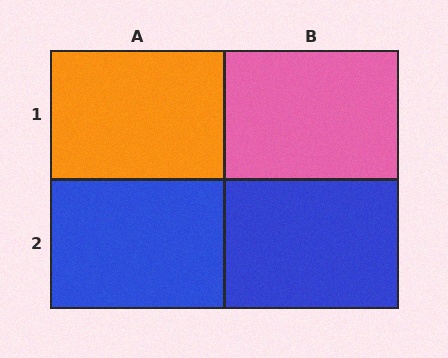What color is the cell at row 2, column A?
Blue.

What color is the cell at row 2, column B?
Blue.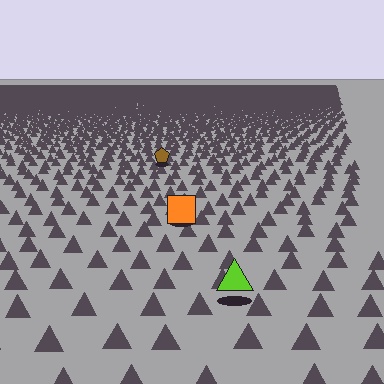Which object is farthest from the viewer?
The brown pentagon is farthest from the viewer. It appears smaller and the ground texture around it is denser.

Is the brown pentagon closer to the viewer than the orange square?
No. The orange square is closer — you can tell from the texture gradient: the ground texture is coarser near it.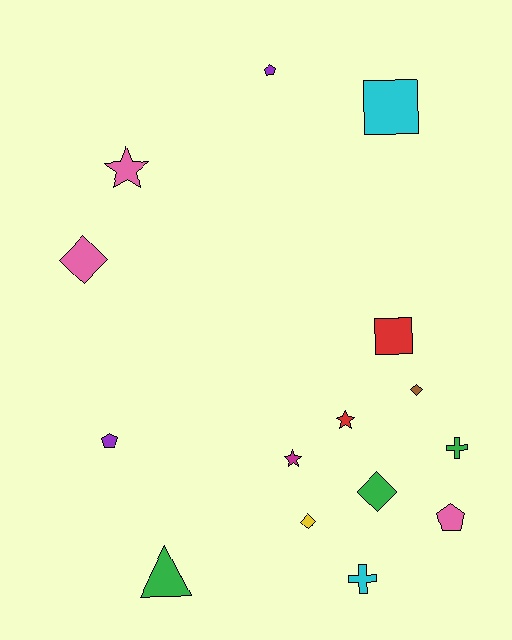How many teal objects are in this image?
There are no teal objects.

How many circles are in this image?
There are no circles.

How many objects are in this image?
There are 15 objects.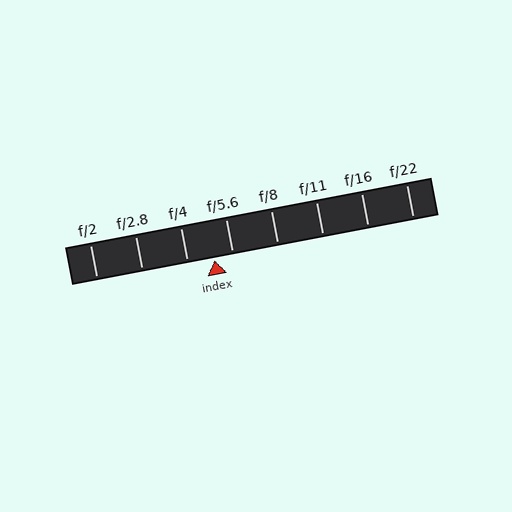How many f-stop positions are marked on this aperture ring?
There are 8 f-stop positions marked.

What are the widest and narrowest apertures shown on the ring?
The widest aperture shown is f/2 and the narrowest is f/22.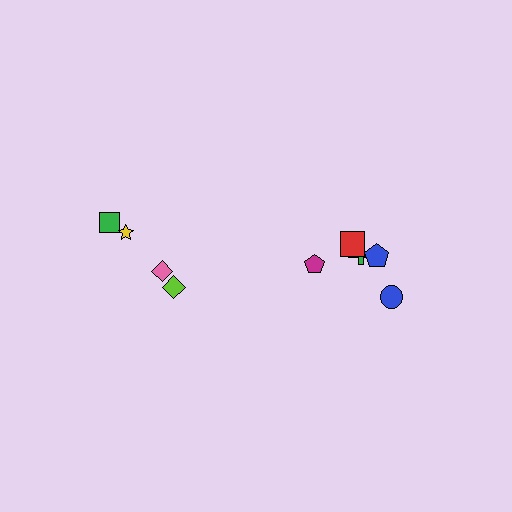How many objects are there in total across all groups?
There are 10 objects.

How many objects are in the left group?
There are 4 objects.